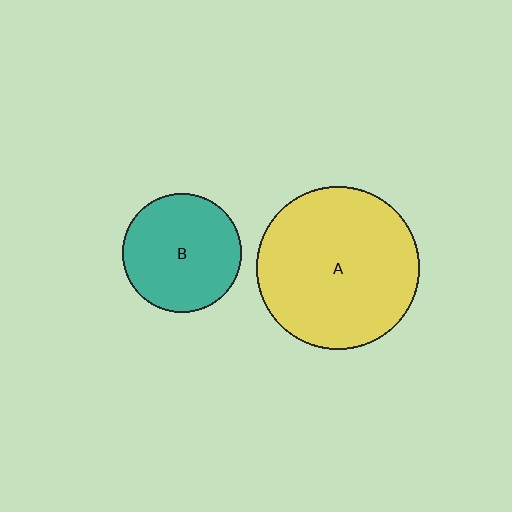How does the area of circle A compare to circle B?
Approximately 1.9 times.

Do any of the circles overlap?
No, none of the circles overlap.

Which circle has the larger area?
Circle A (yellow).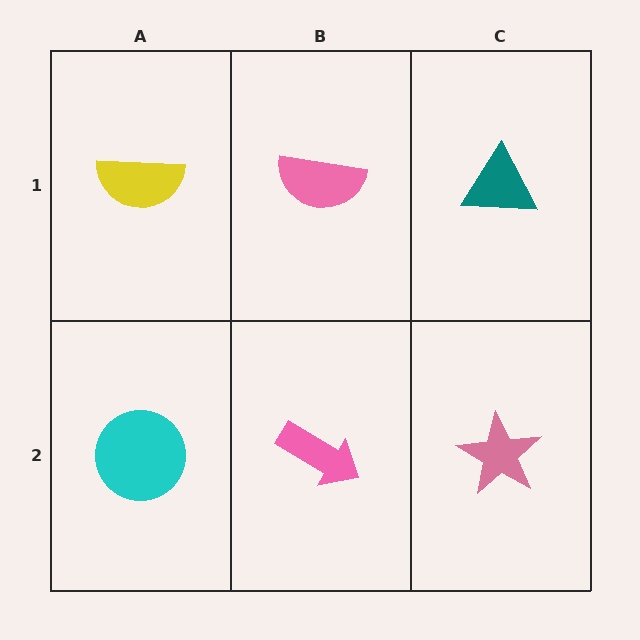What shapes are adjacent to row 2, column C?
A teal triangle (row 1, column C), a pink arrow (row 2, column B).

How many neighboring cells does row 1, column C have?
2.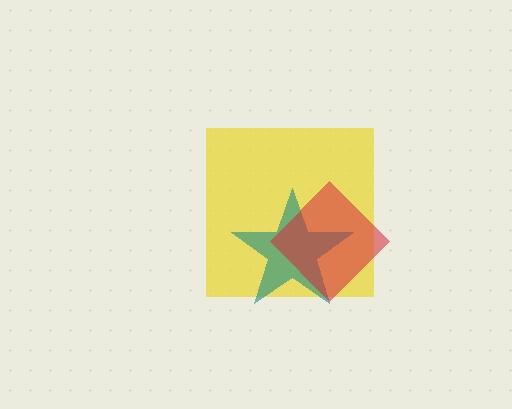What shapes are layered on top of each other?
The layered shapes are: a yellow square, a teal star, a red diamond.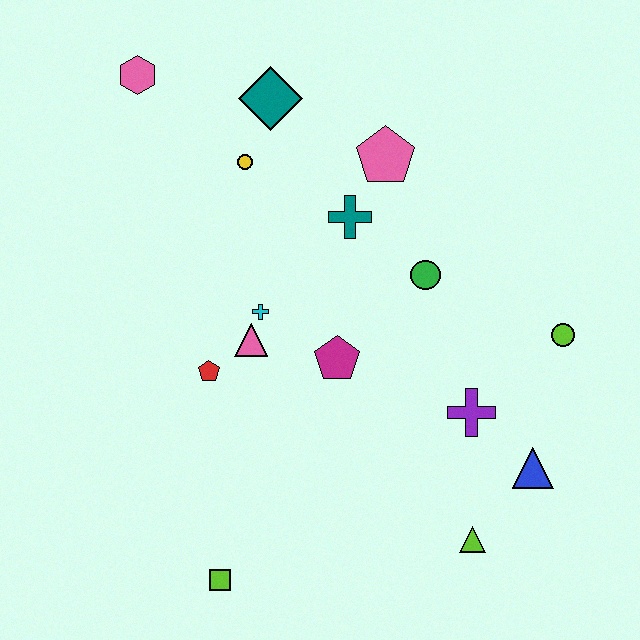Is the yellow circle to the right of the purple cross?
No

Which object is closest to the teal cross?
The pink pentagon is closest to the teal cross.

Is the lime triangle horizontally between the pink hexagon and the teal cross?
No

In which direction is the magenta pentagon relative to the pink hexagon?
The magenta pentagon is below the pink hexagon.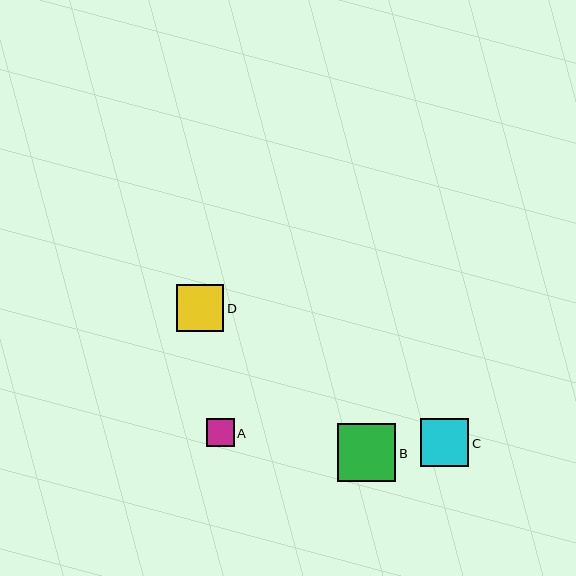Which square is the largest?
Square B is the largest with a size of approximately 59 pixels.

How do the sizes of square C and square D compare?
Square C and square D are approximately the same size.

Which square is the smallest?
Square A is the smallest with a size of approximately 28 pixels.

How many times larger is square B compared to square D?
Square B is approximately 1.2 times the size of square D.